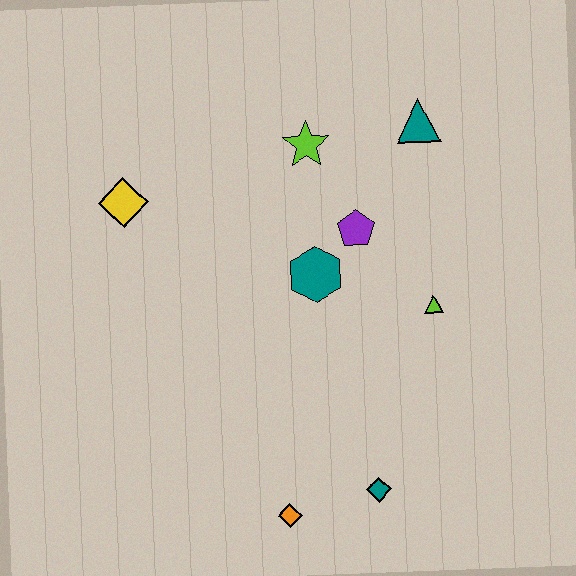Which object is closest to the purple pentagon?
The teal hexagon is closest to the purple pentagon.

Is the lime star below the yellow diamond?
No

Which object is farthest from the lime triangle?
The yellow diamond is farthest from the lime triangle.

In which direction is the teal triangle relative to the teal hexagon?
The teal triangle is above the teal hexagon.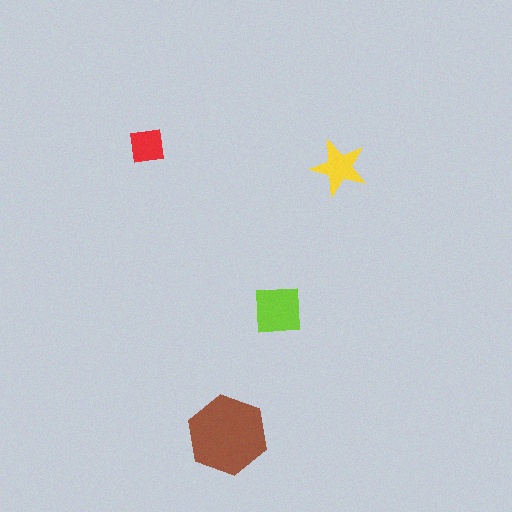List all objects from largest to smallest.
The brown hexagon, the lime square, the yellow star, the red square.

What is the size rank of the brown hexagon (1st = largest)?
1st.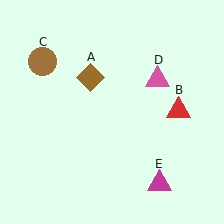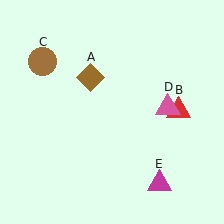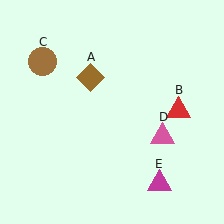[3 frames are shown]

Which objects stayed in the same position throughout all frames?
Brown diamond (object A) and red triangle (object B) and brown circle (object C) and magenta triangle (object E) remained stationary.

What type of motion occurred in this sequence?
The pink triangle (object D) rotated clockwise around the center of the scene.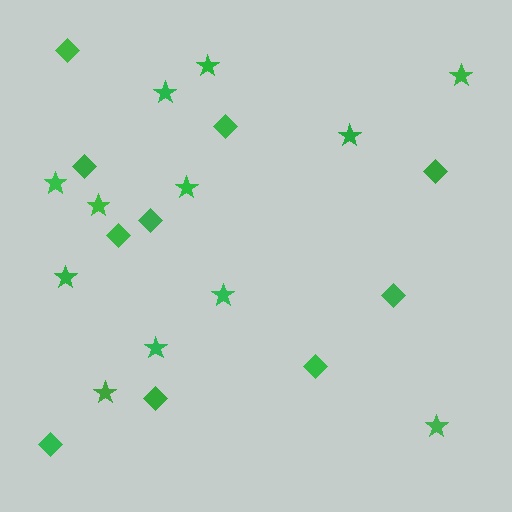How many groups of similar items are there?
There are 2 groups: one group of diamonds (10) and one group of stars (12).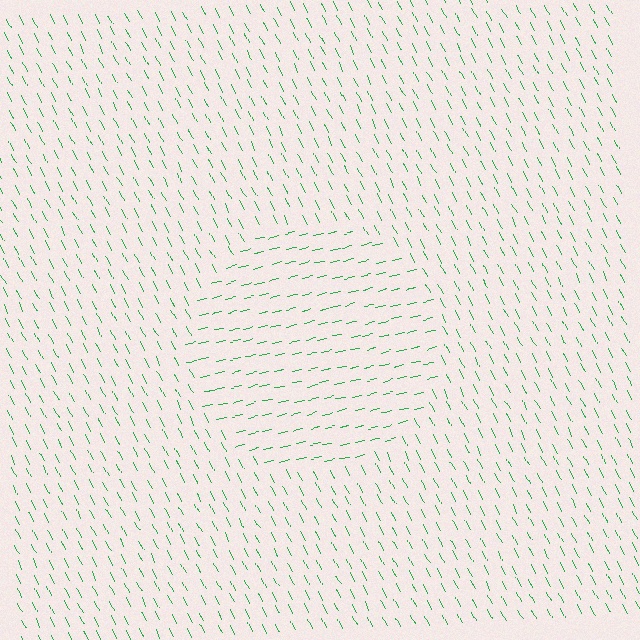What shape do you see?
I see a circle.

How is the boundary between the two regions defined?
The boundary is defined purely by a change in line orientation (approximately 76 degrees difference). All lines are the same color and thickness.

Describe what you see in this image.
The image is filled with small green line segments. A circle region in the image has lines oriented differently from the surrounding lines, creating a visible texture boundary.